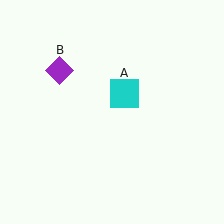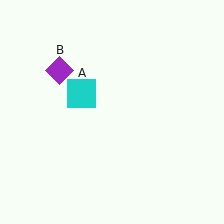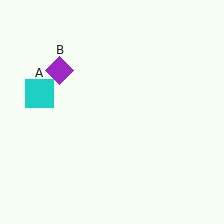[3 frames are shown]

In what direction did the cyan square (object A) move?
The cyan square (object A) moved left.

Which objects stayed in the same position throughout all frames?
Purple diamond (object B) remained stationary.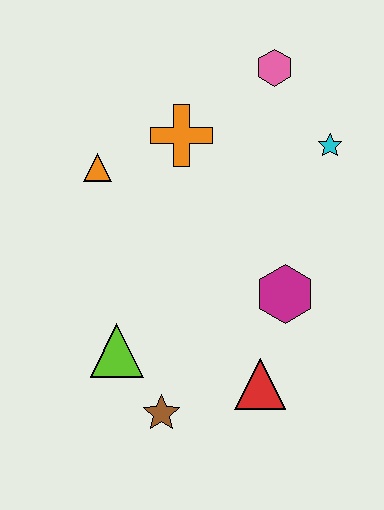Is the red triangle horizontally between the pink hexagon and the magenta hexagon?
No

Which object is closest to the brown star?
The lime triangle is closest to the brown star.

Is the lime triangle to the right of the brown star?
No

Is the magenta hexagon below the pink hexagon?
Yes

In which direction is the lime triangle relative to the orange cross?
The lime triangle is below the orange cross.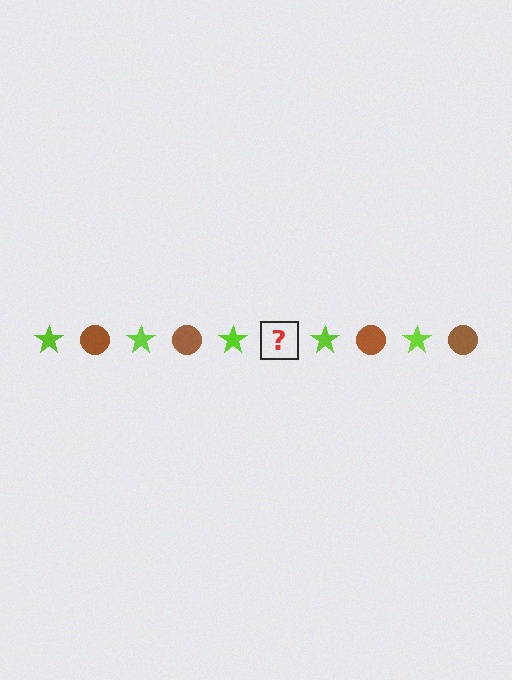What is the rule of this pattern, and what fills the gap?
The rule is that the pattern alternates between lime star and brown circle. The gap should be filled with a brown circle.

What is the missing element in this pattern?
The missing element is a brown circle.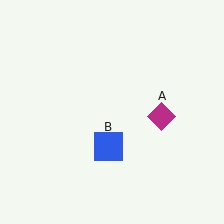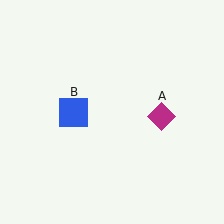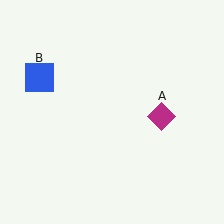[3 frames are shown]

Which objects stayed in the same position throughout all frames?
Magenta diamond (object A) remained stationary.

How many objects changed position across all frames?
1 object changed position: blue square (object B).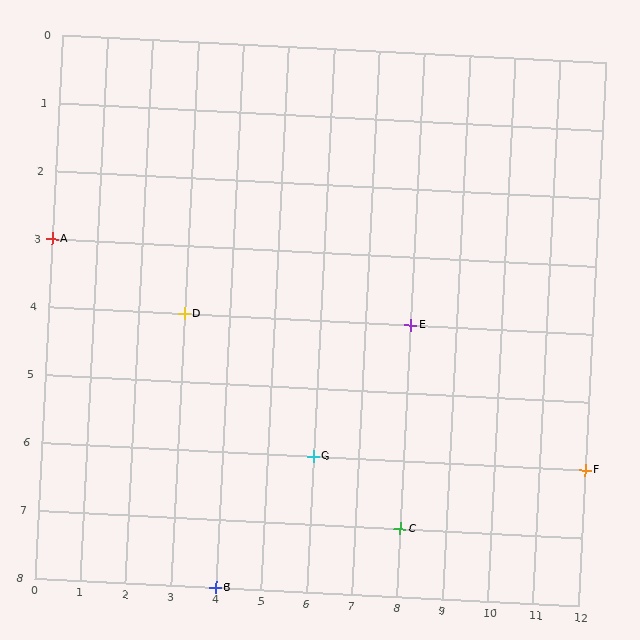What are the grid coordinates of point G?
Point G is at grid coordinates (6, 6).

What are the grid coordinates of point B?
Point B is at grid coordinates (4, 8).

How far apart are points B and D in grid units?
Points B and D are 1 column and 4 rows apart (about 4.1 grid units diagonally).